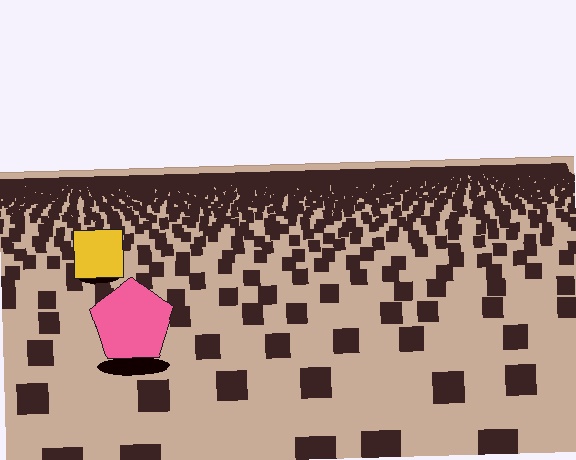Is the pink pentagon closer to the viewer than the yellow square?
Yes. The pink pentagon is closer — you can tell from the texture gradient: the ground texture is coarser near it.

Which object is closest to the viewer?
The pink pentagon is closest. The texture marks near it are larger and more spread out.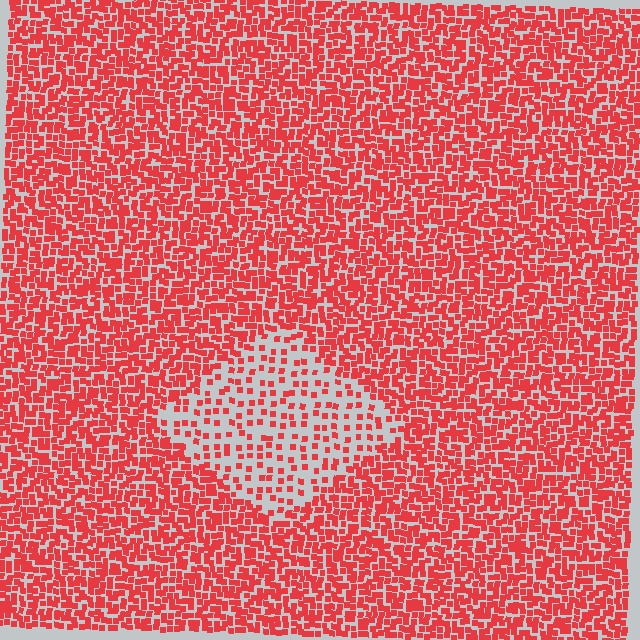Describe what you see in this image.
The image contains small red elements arranged at two different densities. A diamond-shaped region is visible where the elements are less densely packed than the surrounding area.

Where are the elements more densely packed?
The elements are more densely packed outside the diamond boundary.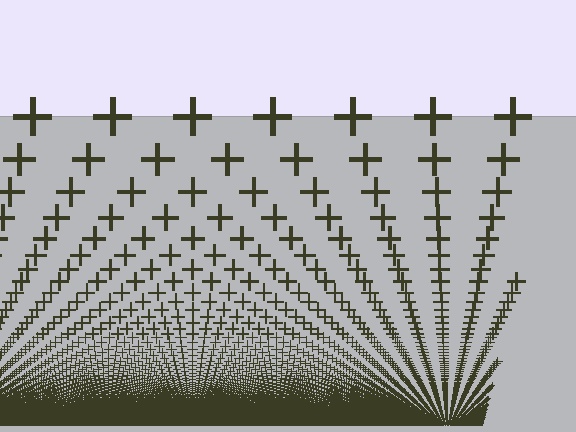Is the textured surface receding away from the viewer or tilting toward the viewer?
The surface appears to tilt toward the viewer. Texture elements get larger and sparser toward the top.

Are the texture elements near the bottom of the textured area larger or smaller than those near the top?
Smaller. The gradient is inverted — elements near the bottom are smaller and denser.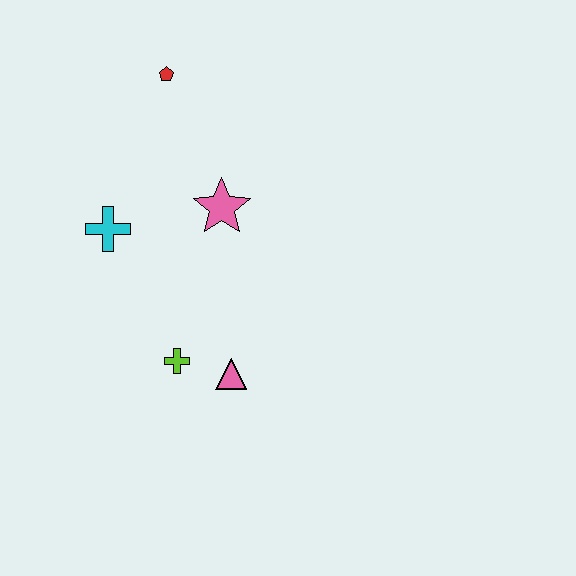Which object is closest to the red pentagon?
The pink star is closest to the red pentagon.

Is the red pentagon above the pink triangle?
Yes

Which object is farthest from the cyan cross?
The pink triangle is farthest from the cyan cross.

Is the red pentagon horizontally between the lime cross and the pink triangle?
No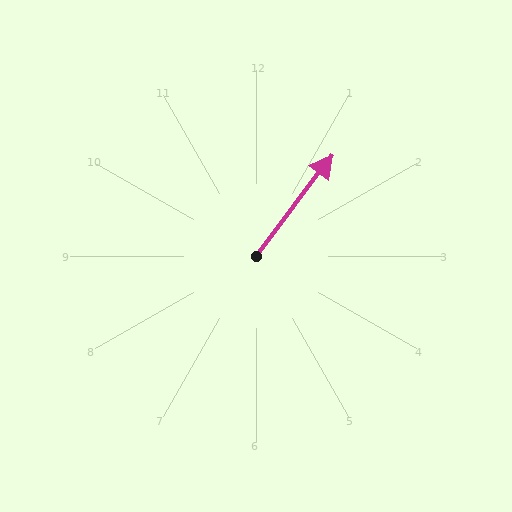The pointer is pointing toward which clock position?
Roughly 1 o'clock.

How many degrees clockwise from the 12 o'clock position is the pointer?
Approximately 37 degrees.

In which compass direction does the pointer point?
Northeast.